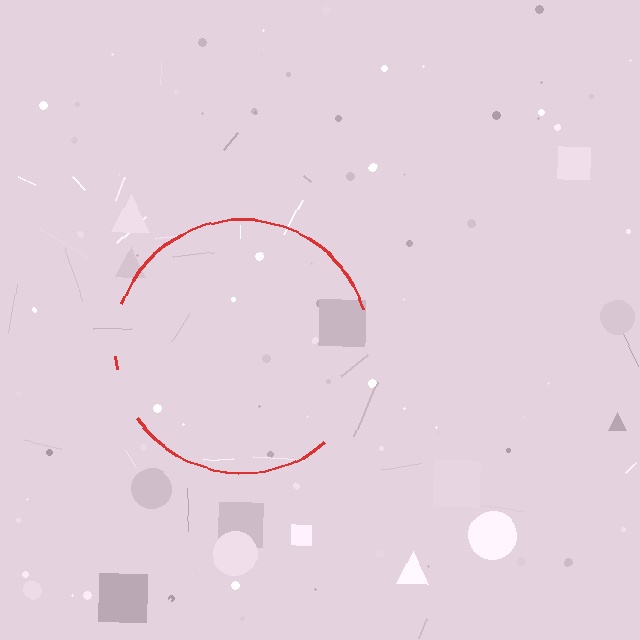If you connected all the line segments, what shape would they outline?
They would outline a circle.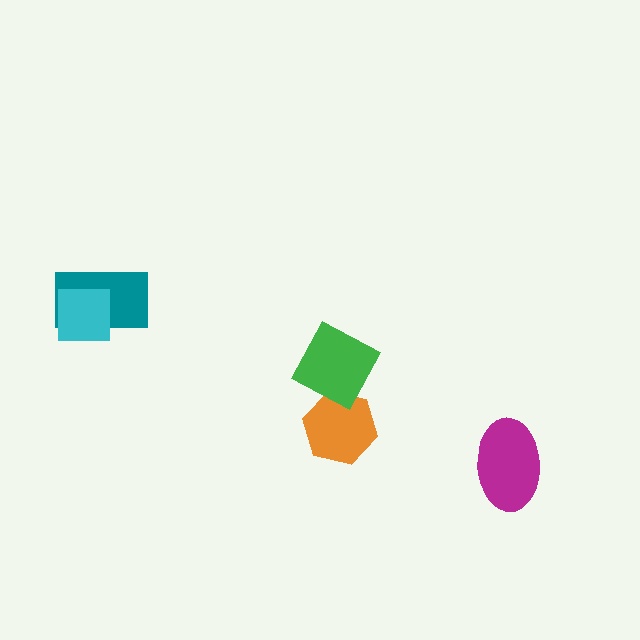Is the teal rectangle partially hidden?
Yes, it is partially covered by another shape.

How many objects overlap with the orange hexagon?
1 object overlaps with the orange hexagon.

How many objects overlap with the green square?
1 object overlaps with the green square.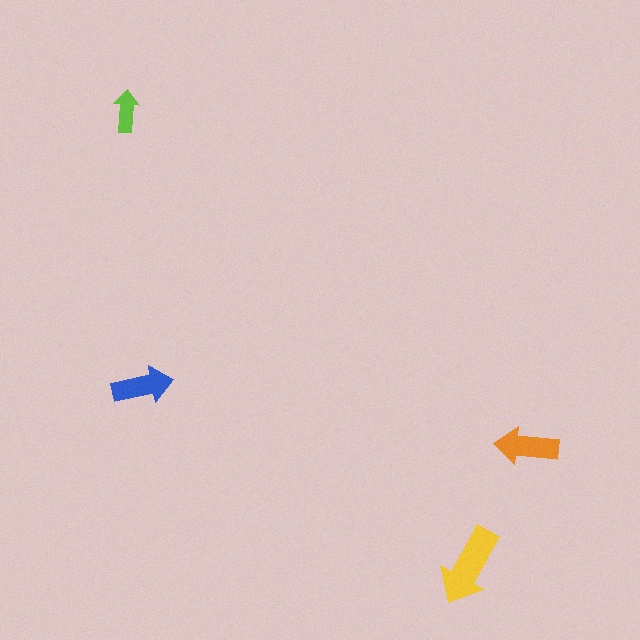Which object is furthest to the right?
The orange arrow is rightmost.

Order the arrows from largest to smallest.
the yellow one, the orange one, the blue one, the lime one.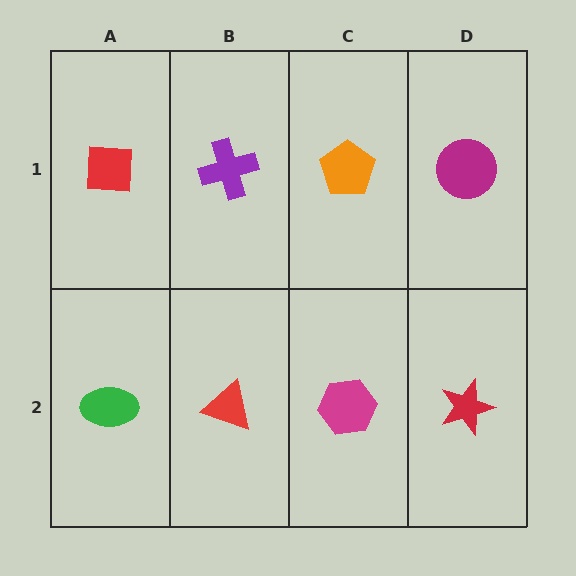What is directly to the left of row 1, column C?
A purple cross.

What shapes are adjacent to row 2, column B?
A purple cross (row 1, column B), a green ellipse (row 2, column A), a magenta hexagon (row 2, column C).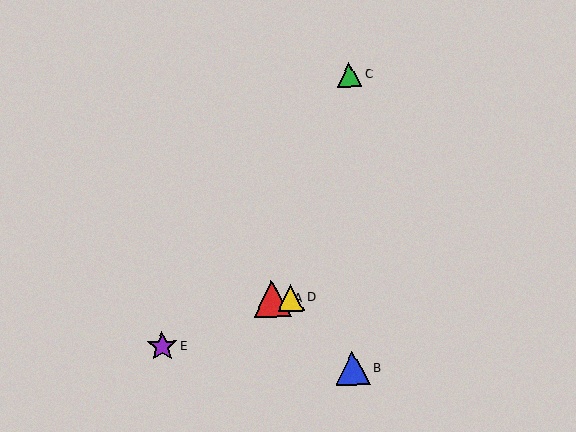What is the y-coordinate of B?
Object B is at y≈368.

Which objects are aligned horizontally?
Objects A, D are aligned horizontally.